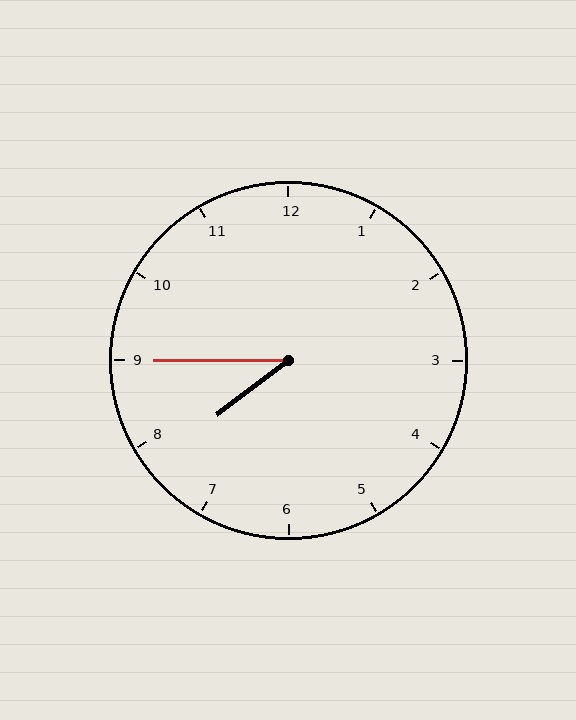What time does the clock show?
7:45.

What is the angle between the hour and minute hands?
Approximately 38 degrees.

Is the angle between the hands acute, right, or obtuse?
It is acute.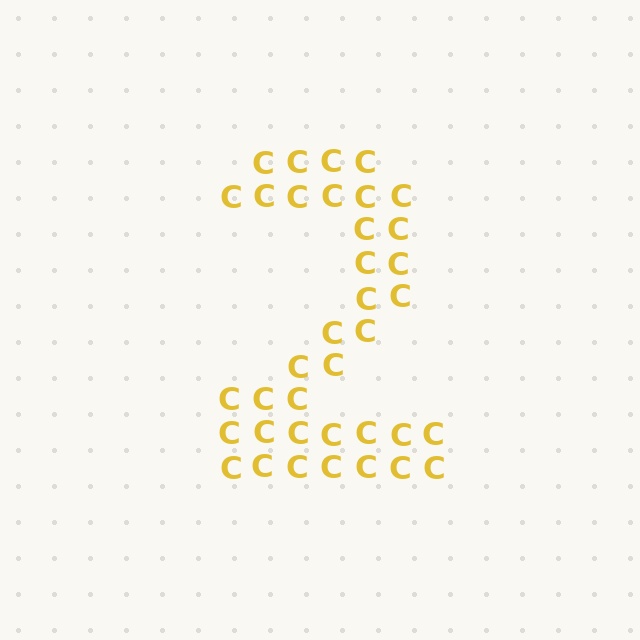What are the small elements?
The small elements are letter C's.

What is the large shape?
The large shape is the digit 2.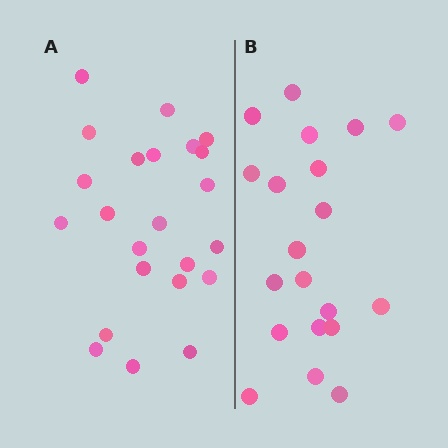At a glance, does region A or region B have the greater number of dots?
Region A (the left region) has more dots.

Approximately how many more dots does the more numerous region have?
Region A has just a few more — roughly 2 or 3 more dots than region B.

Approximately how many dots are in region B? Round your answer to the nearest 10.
About 20 dots.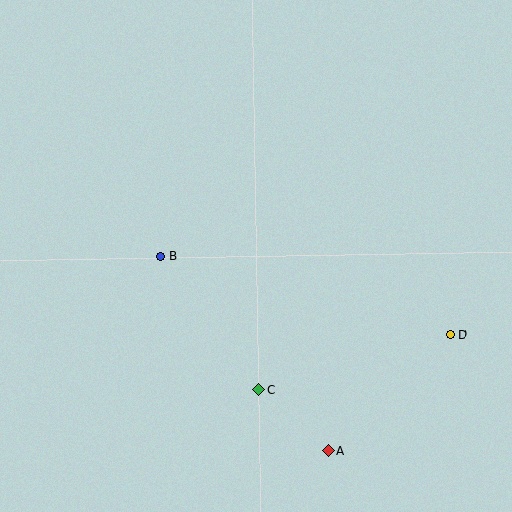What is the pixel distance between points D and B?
The distance between D and B is 300 pixels.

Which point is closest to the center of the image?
Point B at (161, 257) is closest to the center.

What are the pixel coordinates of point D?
Point D is at (451, 334).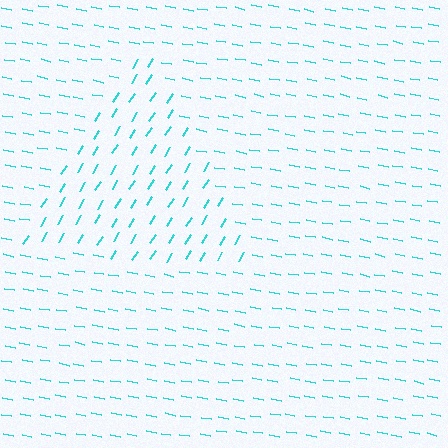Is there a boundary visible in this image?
Yes, there is a texture boundary formed by a change in line orientation.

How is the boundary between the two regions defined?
The boundary is defined purely by a change in line orientation (approximately 68 degrees difference). All lines are the same color and thickness.